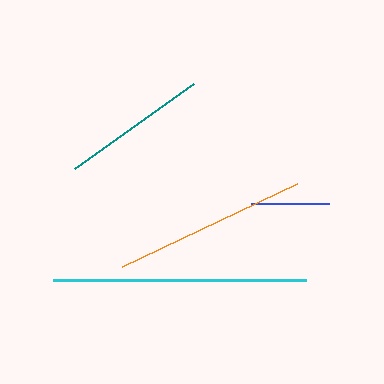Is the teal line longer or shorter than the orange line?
The orange line is longer than the teal line.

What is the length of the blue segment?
The blue segment is approximately 78 pixels long.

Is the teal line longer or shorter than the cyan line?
The cyan line is longer than the teal line.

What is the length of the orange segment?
The orange segment is approximately 194 pixels long.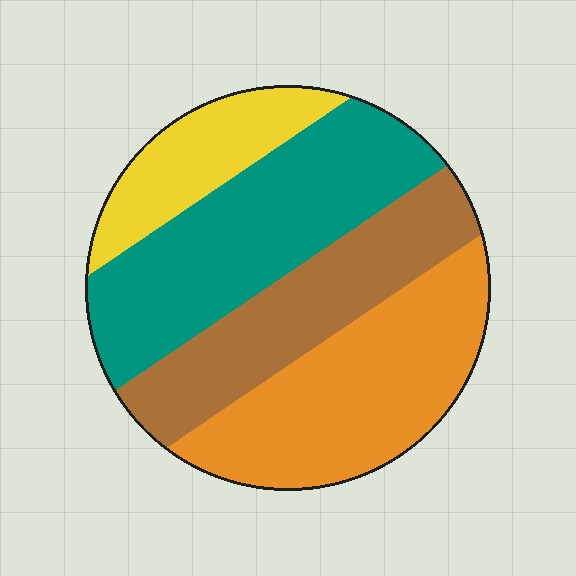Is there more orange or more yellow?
Orange.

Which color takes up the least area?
Yellow, at roughly 15%.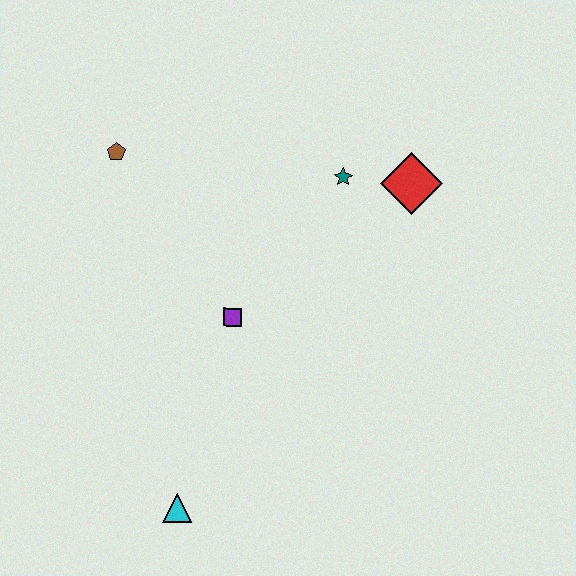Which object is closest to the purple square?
The teal star is closest to the purple square.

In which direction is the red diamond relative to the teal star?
The red diamond is to the right of the teal star.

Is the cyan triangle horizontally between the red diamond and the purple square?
No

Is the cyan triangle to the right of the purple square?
No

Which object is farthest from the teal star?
The cyan triangle is farthest from the teal star.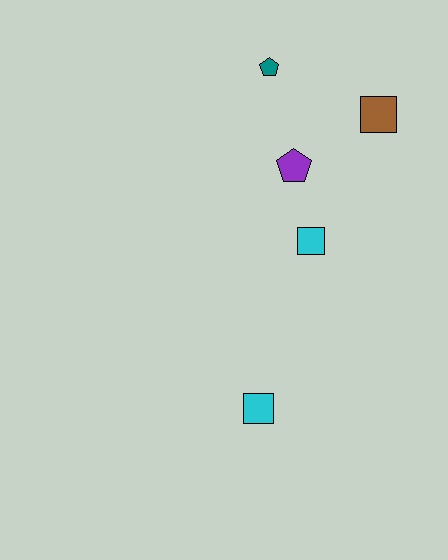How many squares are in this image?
There are 3 squares.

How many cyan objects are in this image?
There are 2 cyan objects.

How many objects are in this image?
There are 5 objects.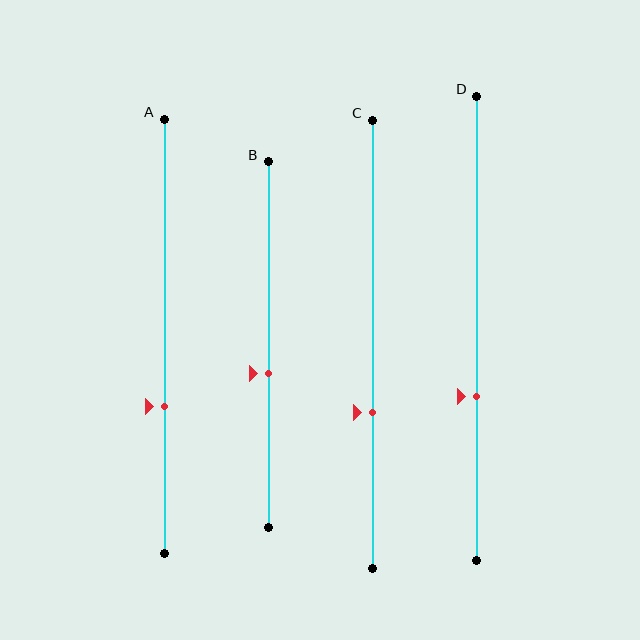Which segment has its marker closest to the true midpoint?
Segment B has its marker closest to the true midpoint.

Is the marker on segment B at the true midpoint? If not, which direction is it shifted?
No, the marker on segment B is shifted downward by about 8% of the segment length.